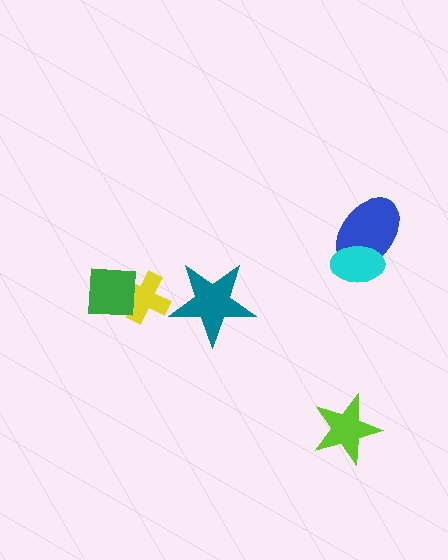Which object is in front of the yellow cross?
The green square is in front of the yellow cross.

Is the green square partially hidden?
No, no other shape covers it.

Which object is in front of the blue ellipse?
The cyan ellipse is in front of the blue ellipse.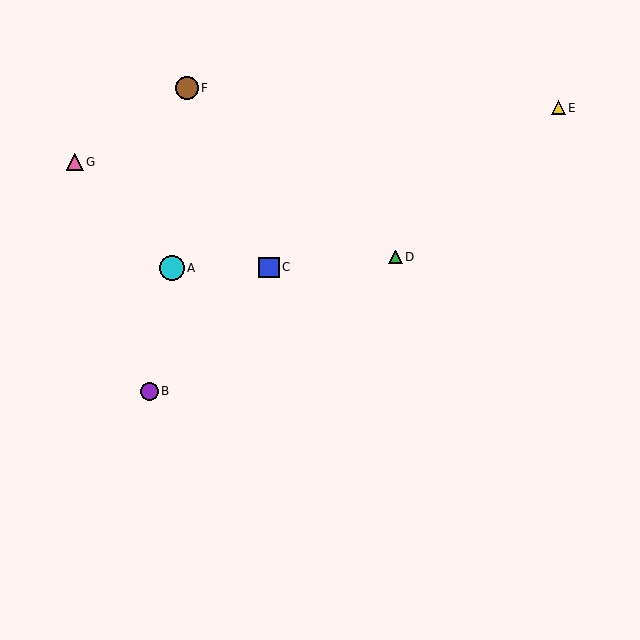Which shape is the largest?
The cyan circle (labeled A) is the largest.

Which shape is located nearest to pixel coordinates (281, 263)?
The blue square (labeled C) at (269, 267) is nearest to that location.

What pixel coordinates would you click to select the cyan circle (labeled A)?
Click at (172, 268) to select the cyan circle A.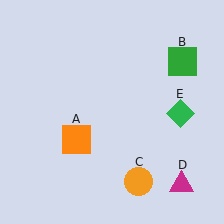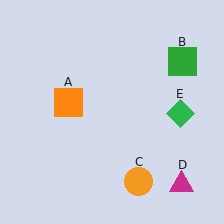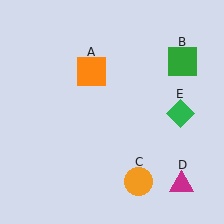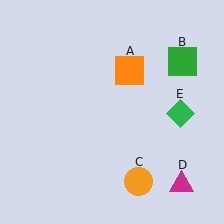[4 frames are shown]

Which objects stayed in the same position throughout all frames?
Green square (object B) and orange circle (object C) and magenta triangle (object D) and green diamond (object E) remained stationary.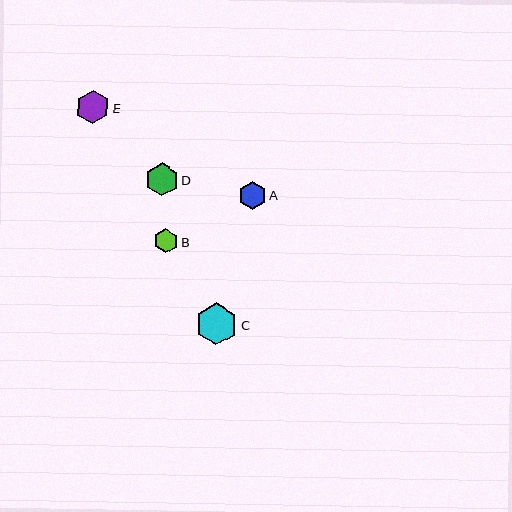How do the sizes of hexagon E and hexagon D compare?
Hexagon E and hexagon D are approximately the same size.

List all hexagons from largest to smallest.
From largest to smallest: C, E, D, A, B.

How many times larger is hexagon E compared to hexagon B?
Hexagon E is approximately 1.4 times the size of hexagon B.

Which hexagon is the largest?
Hexagon C is the largest with a size of approximately 42 pixels.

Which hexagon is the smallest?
Hexagon B is the smallest with a size of approximately 24 pixels.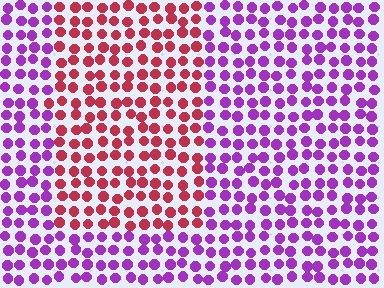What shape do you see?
I see a rectangle.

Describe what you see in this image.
The image is filled with small purple elements in a uniform arrangement. A rectangle-shaped region is visible where the elements are tinted to a slightly different hue, forming a subtle color boundary.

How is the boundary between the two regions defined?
The boundary is defined purely by a slight shift in hue (about 61 degrees). Spacing, size, and orientation are identical on both sides.